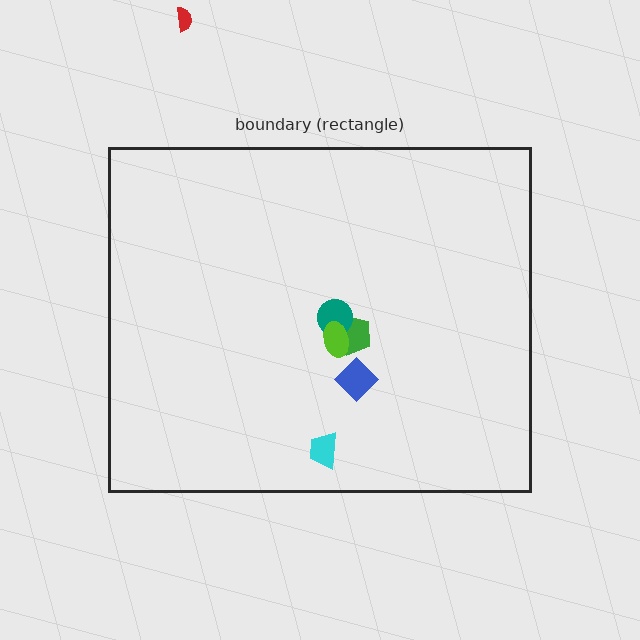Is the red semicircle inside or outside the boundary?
Outside.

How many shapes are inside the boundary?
5 inside, 1 outside.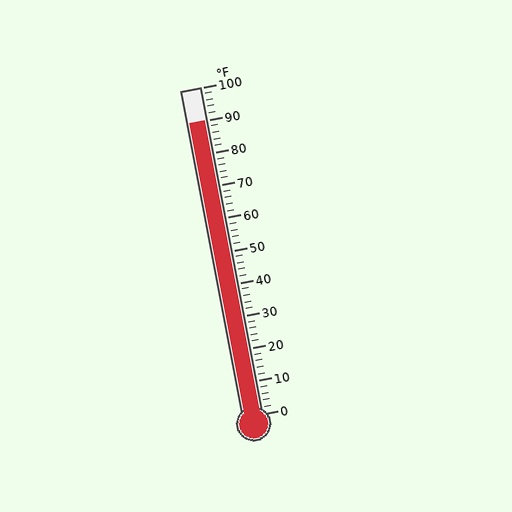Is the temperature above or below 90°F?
The temperature is at 90°F.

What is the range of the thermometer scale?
The thermometer scale ranges from 0°F to 100°F.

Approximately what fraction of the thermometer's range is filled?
The thermometer is filled to approximately 90% of its range.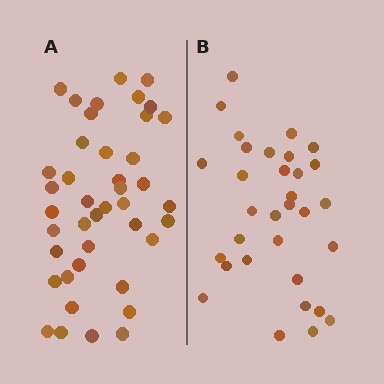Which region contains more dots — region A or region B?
Region A (the left region) has more dots.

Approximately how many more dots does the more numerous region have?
Region A has roughly 10 or so more dots than region B.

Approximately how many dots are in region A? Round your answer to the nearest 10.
About 40 dots. (The exact count is 42, which rounds to 40.)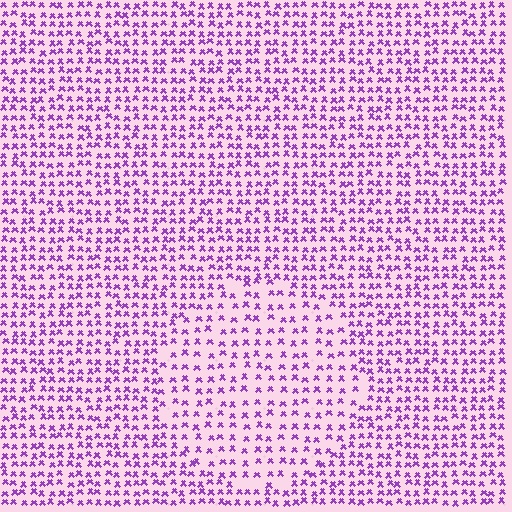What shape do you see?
I see a circle.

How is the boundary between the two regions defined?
The boundary is defined by a change in element density (approximately 1.6x ratio). All elements are the same color, size, and shape.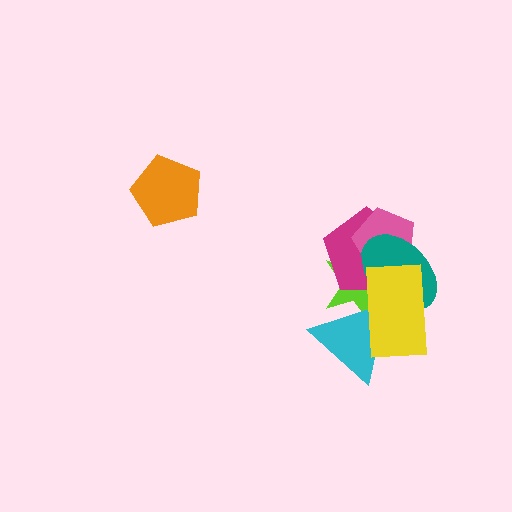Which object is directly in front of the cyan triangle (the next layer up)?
The teal ellipse is directly in front of the cyan triangle.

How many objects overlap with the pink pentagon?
3 objects overlap with the pink pentagon.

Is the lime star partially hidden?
Yes, it is partially covered by another shape.